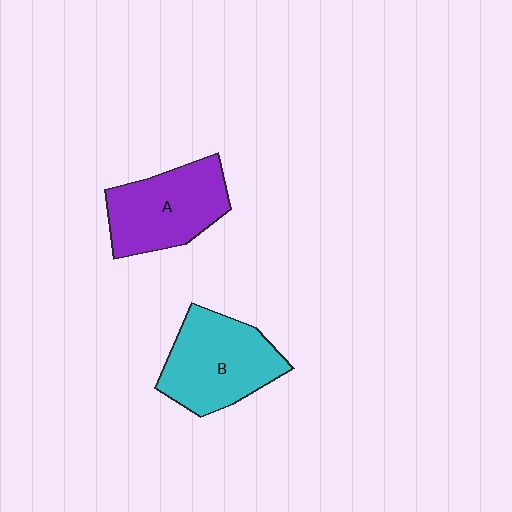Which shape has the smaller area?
Shape A (purple).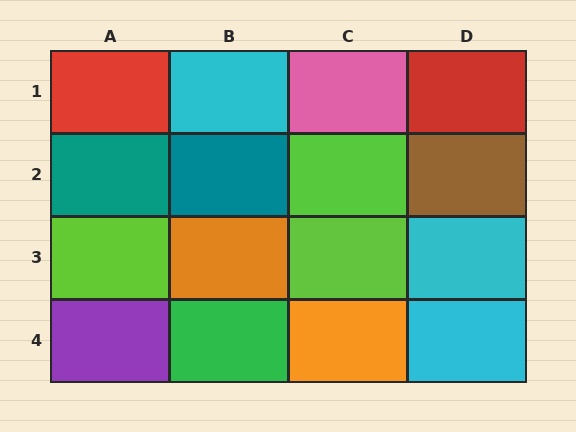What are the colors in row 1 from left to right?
Red, cyan, pink, red.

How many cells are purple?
1 cell is purple.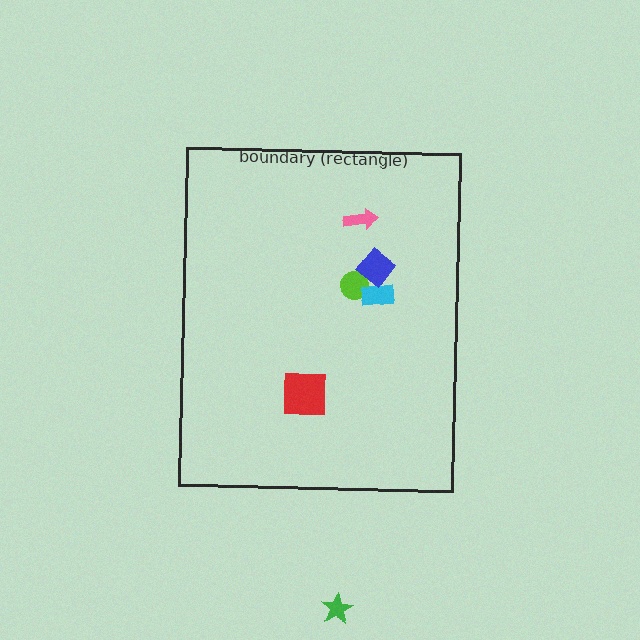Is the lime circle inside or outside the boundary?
Inside.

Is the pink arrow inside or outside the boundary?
Inside.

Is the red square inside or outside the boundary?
Inside.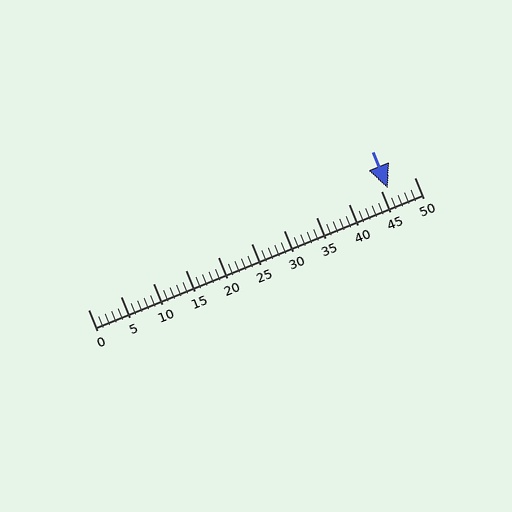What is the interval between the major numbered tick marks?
The major tick marks are spaced 5 units apart.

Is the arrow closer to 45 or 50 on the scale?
The arrow is closer to 45.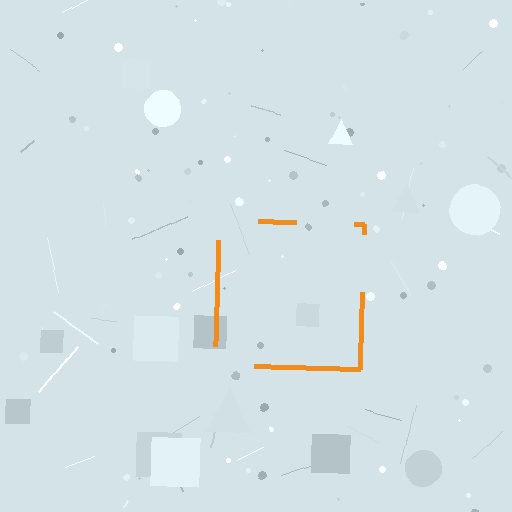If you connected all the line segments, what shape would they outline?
They would outline a square.